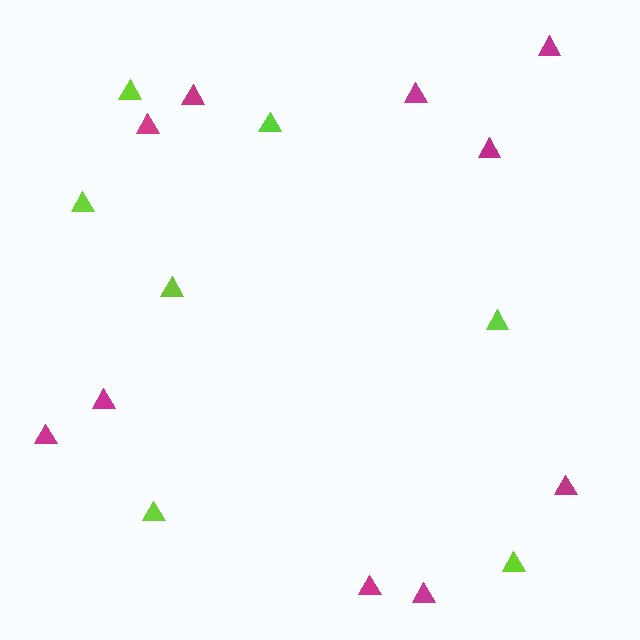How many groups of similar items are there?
There are 2 groups: one group of magenta triangles (10) and one group of lime triangles (7).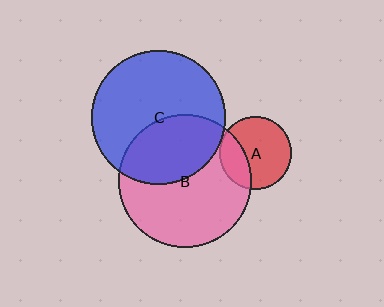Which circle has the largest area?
Circle C (blue).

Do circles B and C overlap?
Yes.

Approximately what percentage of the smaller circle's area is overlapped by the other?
Approximately 40%.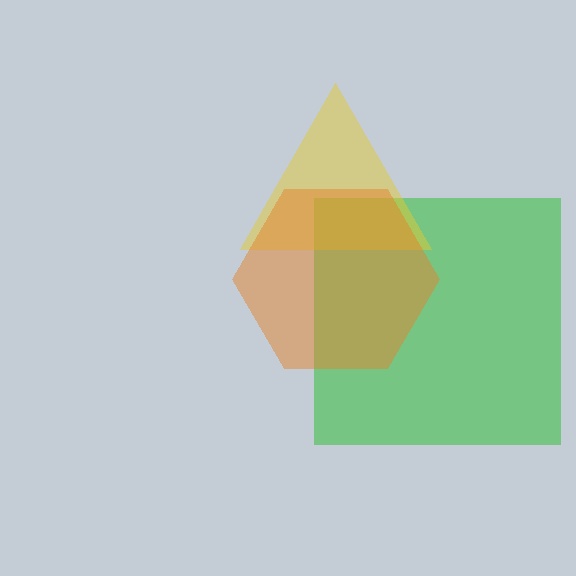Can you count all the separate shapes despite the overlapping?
Yes, there are 3 separate shapes.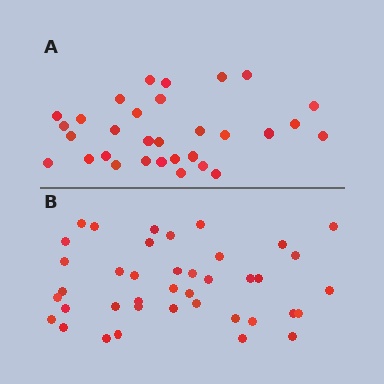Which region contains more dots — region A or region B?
Region B (the bottom region) has more dots.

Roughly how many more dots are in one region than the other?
Region B has roughly 8 or so more dots than region A.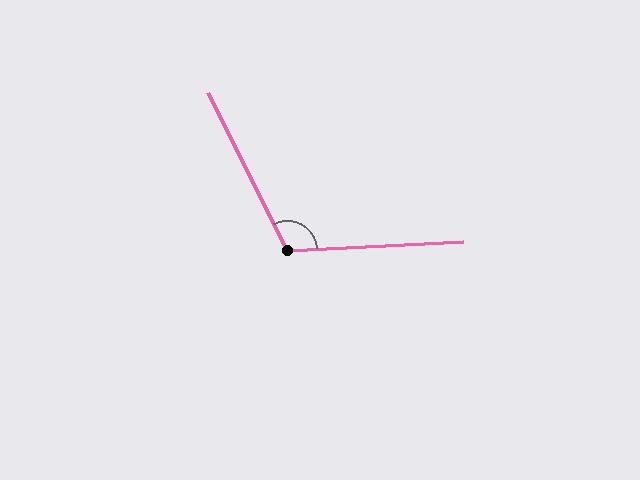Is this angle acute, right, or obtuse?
It is obtuse.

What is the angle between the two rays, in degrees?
Approximately 114 degrees.